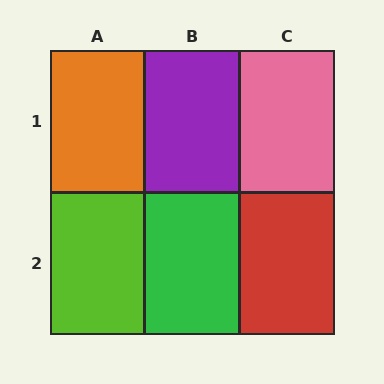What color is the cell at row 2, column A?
Lime.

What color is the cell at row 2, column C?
Red.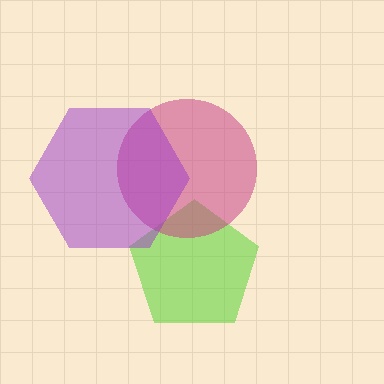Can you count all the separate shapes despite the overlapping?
Yes, there are 3 separate shapes.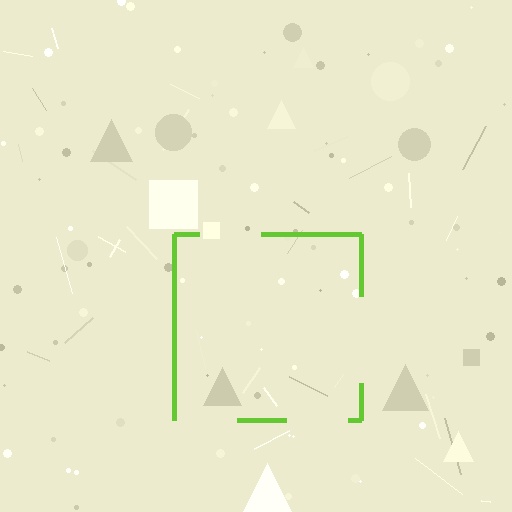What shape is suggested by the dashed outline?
The dashed outline suggests a square.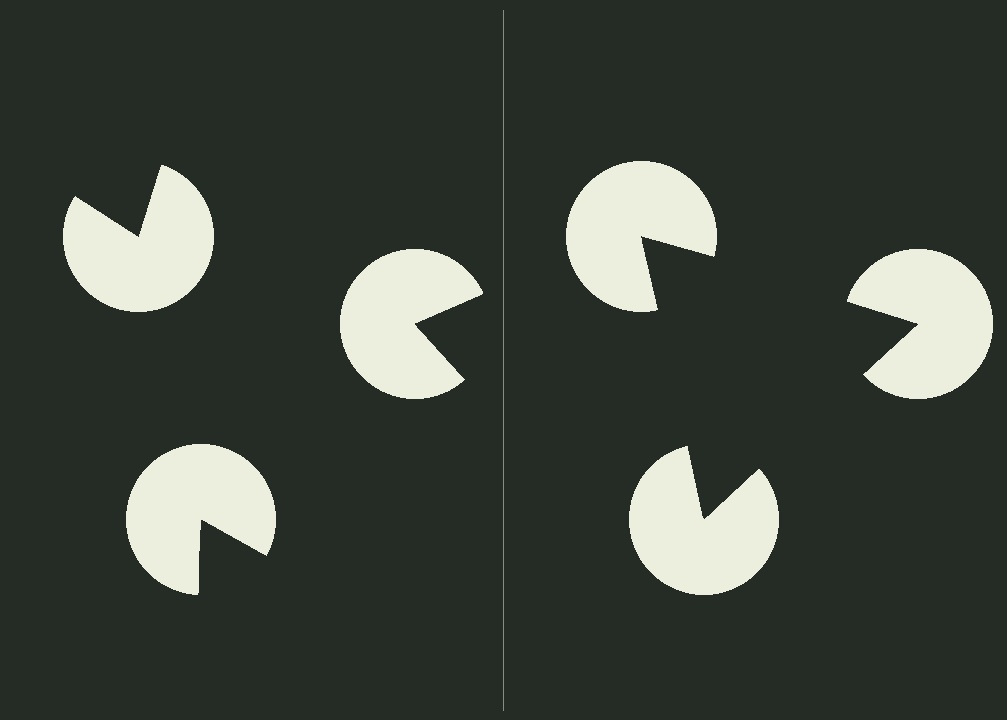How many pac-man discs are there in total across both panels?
6 — 3 on each side.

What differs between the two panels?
The pac-man discs are positioned identically on both sides; only the wedge orientations differ. On the right they align to a triangle; on the left they are misaligned.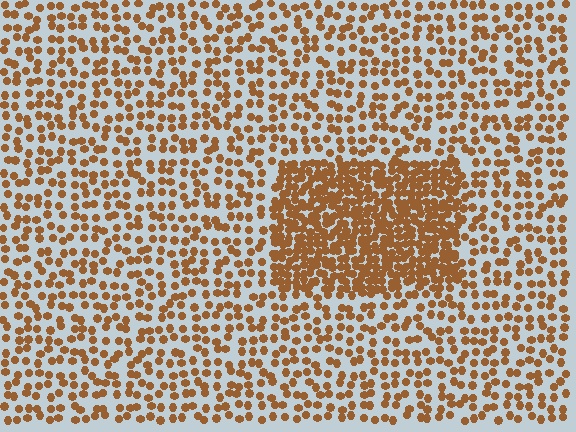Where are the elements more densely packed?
The elements are more densely packed inside the rectangle boundary.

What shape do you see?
I see a rectangle.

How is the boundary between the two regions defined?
The boundary is defined by a change in element density (approximately 2.3x ratio). All elements are the same color, size, and shape.